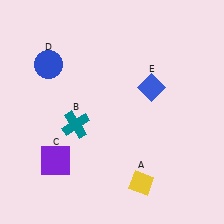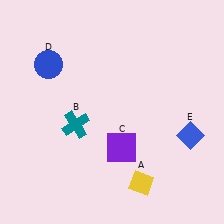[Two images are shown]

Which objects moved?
The objects that moved are: the purple square (C), the blue diamond (E).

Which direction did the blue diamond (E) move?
The blue diamond (E) moved down.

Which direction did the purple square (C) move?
The purple square (C) moved right.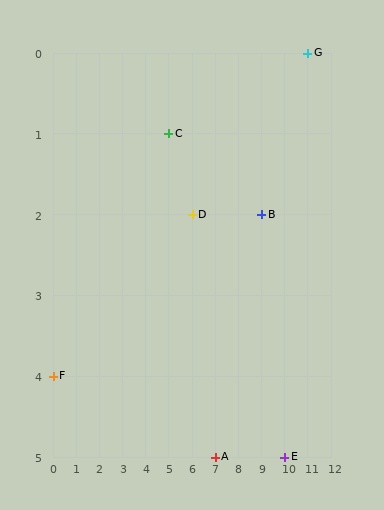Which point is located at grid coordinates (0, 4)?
Point F is at (0, 4).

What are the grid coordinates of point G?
Point G is at grid coordinates (11, 0).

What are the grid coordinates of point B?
Point B is at grid coordinates (9, 2).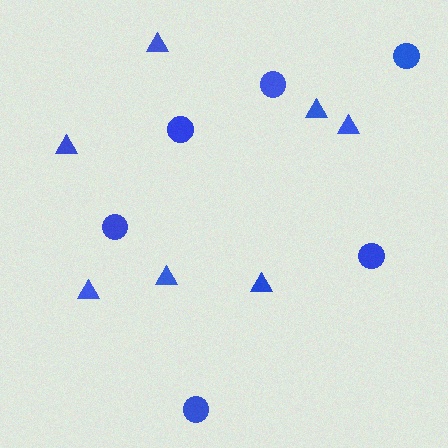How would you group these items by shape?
There are 2 groups: one group of circles (6) and one group of triangles (7).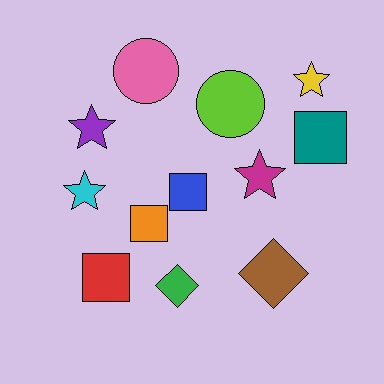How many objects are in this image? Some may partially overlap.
There are 12 objects.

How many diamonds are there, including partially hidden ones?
There are 2 diamonds.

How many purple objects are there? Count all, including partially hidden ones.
There is 1 purple object.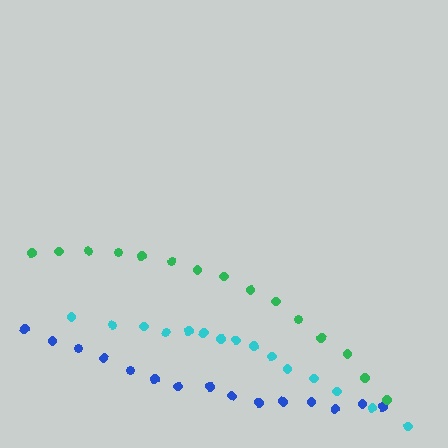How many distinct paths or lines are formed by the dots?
There are 3 distinct paths.